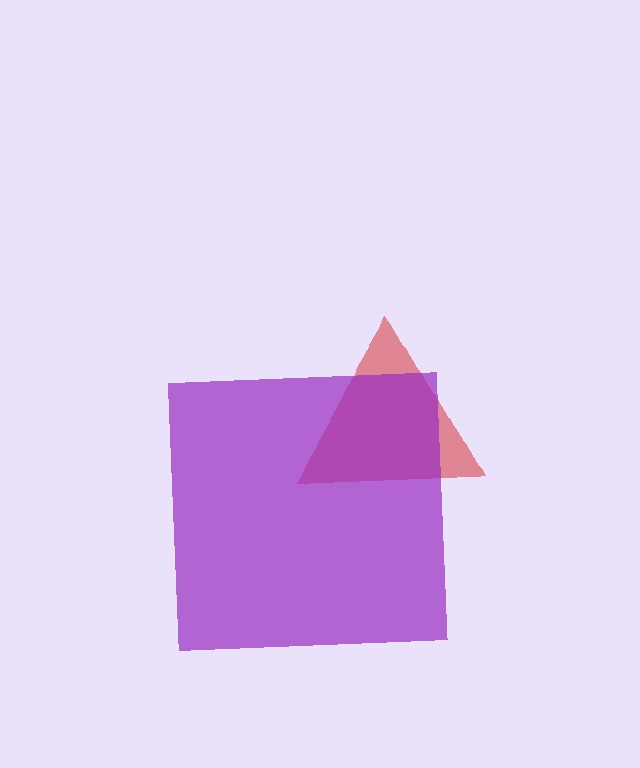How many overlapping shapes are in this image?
There are 2 overlapping shapes in the image.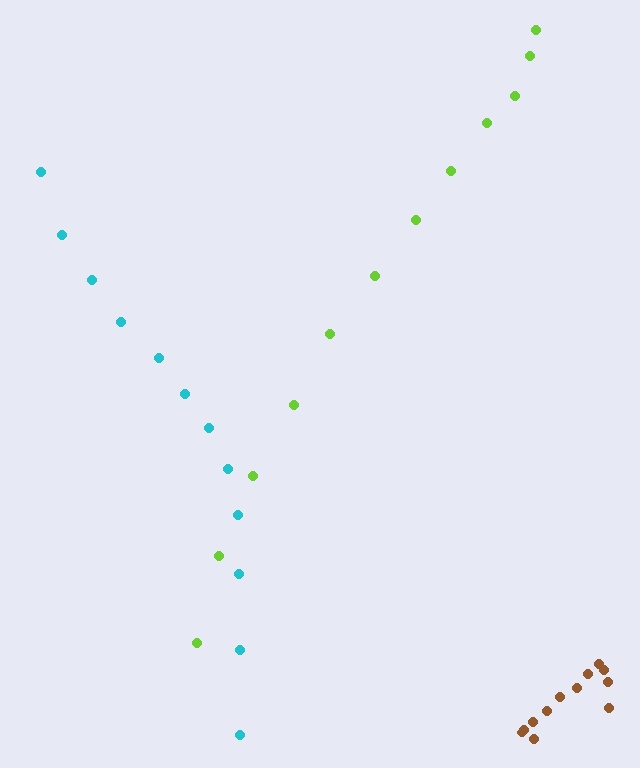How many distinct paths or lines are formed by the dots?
There are 3 distinct paths.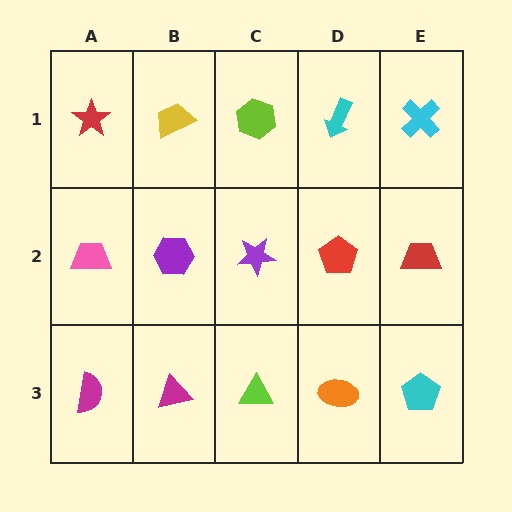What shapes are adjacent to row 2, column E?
A cyan cross (row 1, column E), a cyan pentagon (row 3, column E), a red pentagon (row 2, column D).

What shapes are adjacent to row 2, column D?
A cyan arrow (row 1, column D), an orange ellipse (row 3, column D), a purple star (row 2, column C), a red trapezoid (row 2, column E).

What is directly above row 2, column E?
A cyan cross.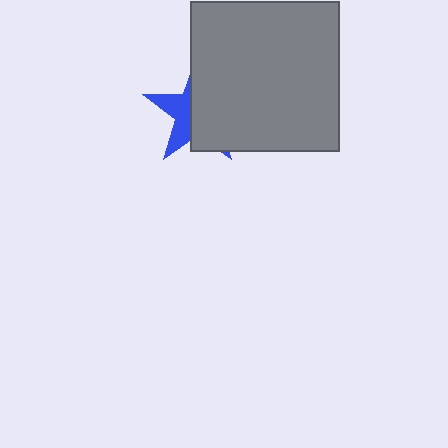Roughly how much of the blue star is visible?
A small part of it is visible (roughly 37%).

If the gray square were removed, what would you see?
You would see the complete blue star.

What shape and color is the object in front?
The object in front is a gray square.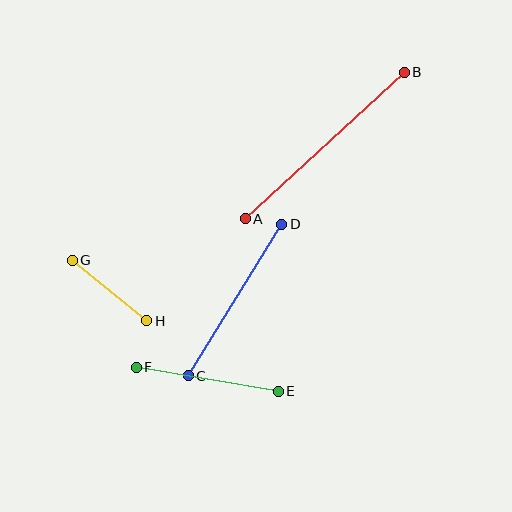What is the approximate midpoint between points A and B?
The midpoint is at approximately (325, 146) pixels.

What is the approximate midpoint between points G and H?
The midpoint is at approximately (109, 291) pixels.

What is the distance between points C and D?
The distance is approximately 178 pixels.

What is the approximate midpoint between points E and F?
The midpoint is at approximately (207, 379) pixels.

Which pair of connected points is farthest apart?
Points A and B are farthest apart.